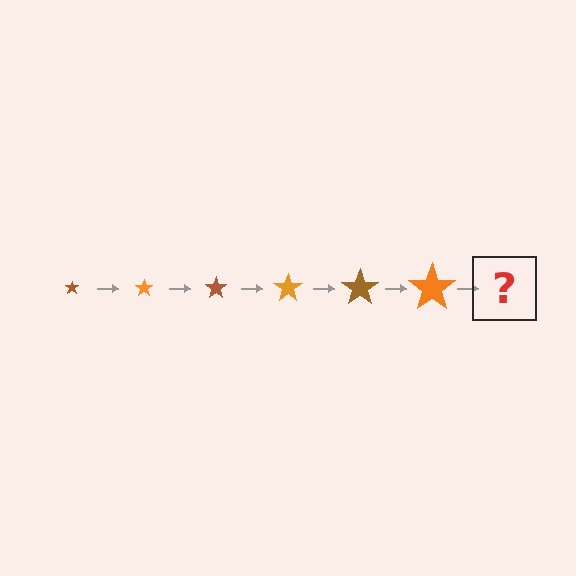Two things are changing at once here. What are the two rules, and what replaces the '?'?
The two rules are that the star grows larger each step and the color cycles through brown and orange. The '?' should be a brown star, larger than the previous one.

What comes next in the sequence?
The next element should be a brown star, larger than the previous one.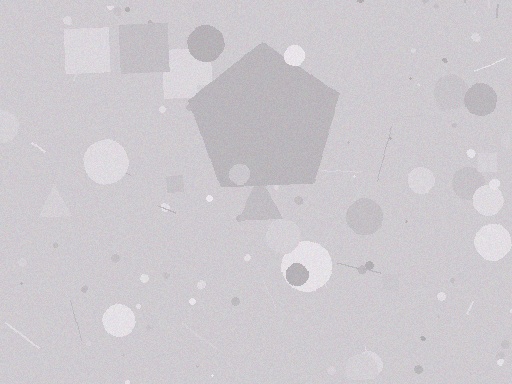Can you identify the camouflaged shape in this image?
The camouflaged shape is a pentagon.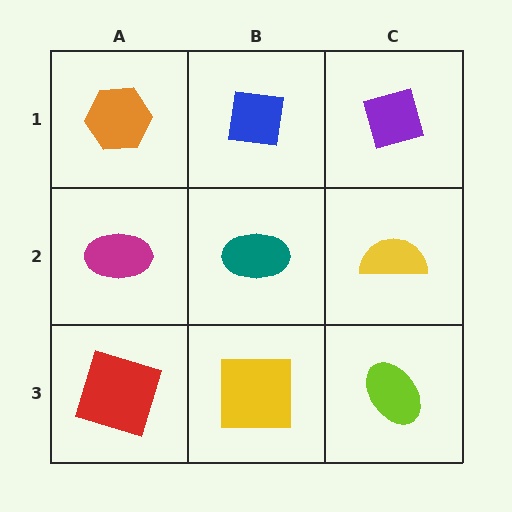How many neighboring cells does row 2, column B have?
4.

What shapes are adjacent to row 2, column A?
An orange hexagon (row 1, column A), a red square (row 3, column A), a teal ellipse (row 2, column B).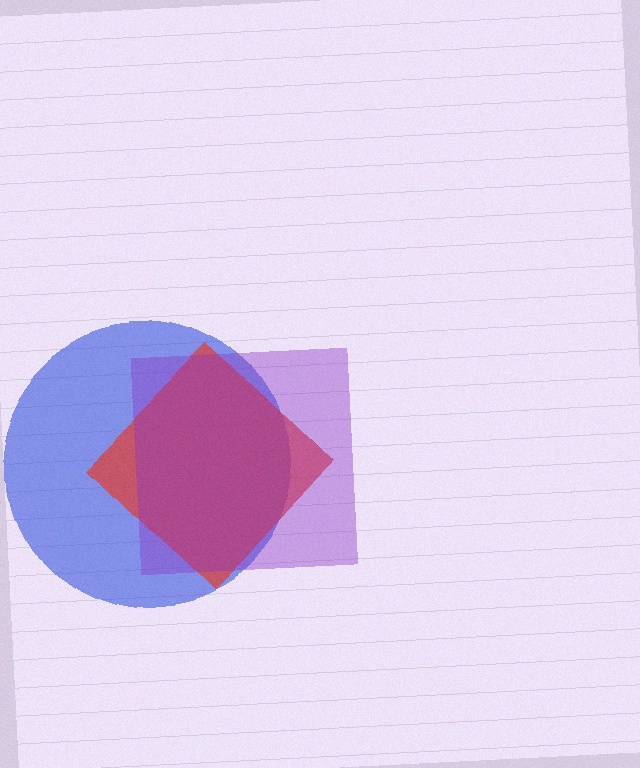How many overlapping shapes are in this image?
There are 3 overlapping shapes in the image.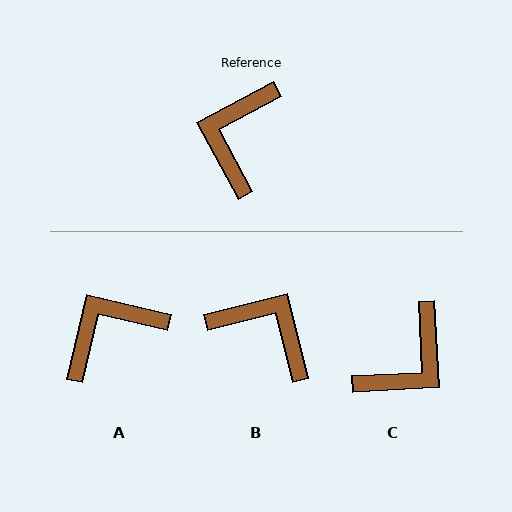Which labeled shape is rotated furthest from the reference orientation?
C, about 155 degrees away.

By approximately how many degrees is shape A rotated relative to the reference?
Approximately 41 degrees clockwise.